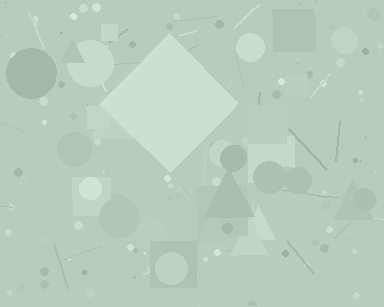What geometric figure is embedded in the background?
A diamond is embedded in the background.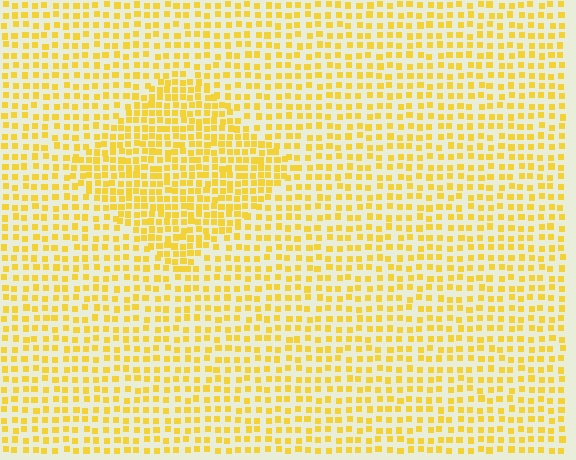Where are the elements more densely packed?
The elements are more densely packed inside the diamond boundary.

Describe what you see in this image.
The image contains small yellow elements arranged at two different densities. A diamond-shaped region is visible where the elements are more densely packed than the surrounding area.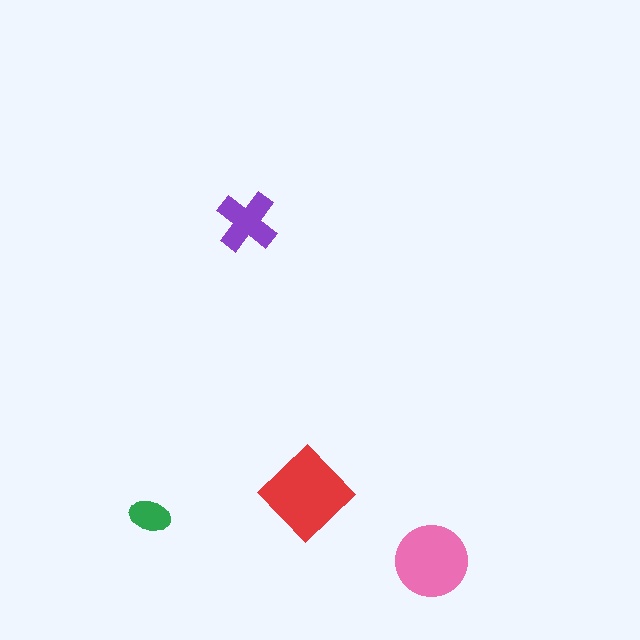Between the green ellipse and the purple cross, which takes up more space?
The purple cross.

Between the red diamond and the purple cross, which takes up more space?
The red diamond.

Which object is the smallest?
The green ellipse.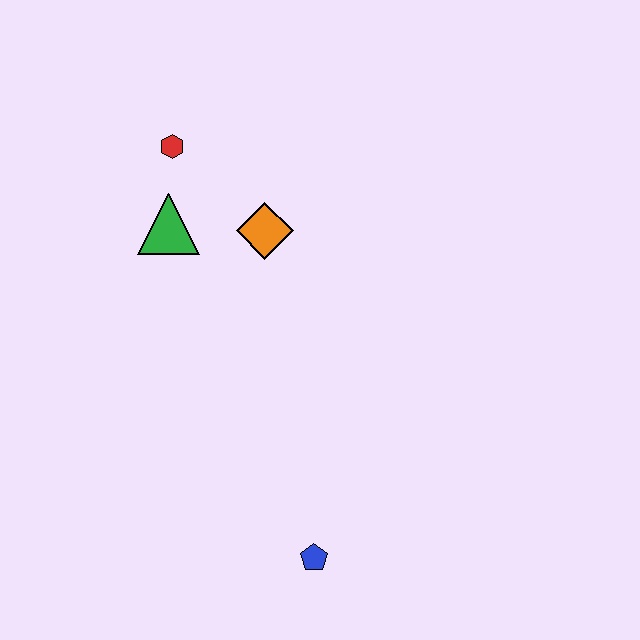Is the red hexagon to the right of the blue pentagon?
No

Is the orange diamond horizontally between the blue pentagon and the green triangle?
Yes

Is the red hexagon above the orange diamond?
Yes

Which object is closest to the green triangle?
The red hexagon is closest to the green triangle.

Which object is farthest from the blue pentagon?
The red hexagon is farthest from the blue pentagon.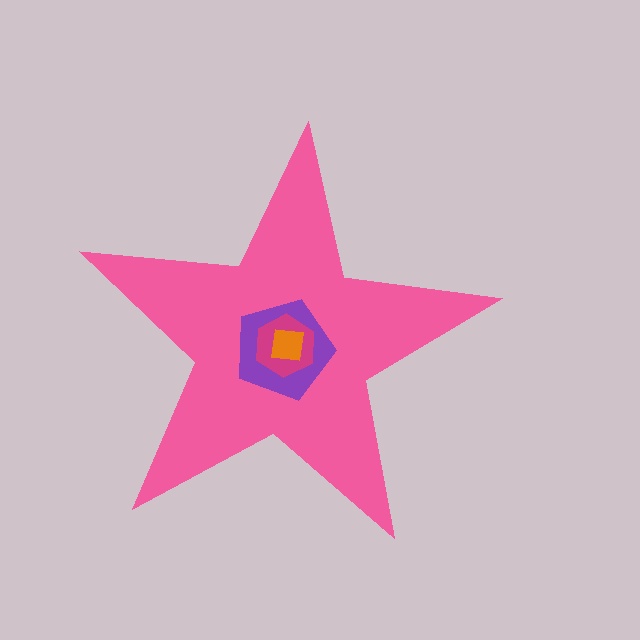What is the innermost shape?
The orange square.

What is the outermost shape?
The pink star.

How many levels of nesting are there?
4.